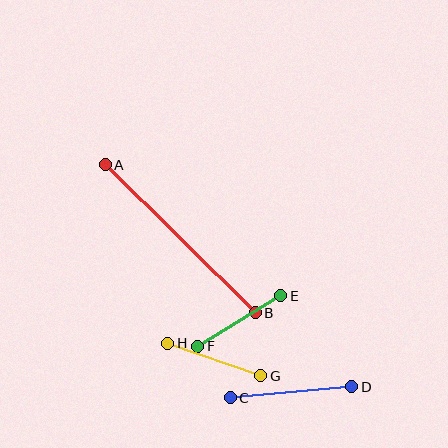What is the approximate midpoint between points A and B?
The midpoint is at approximately (180, 239) pixels.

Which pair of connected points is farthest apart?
Points A and B are farthest apart.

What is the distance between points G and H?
The distance is approximately 99 pixels.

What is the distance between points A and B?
The distance is approximately 211 pixels.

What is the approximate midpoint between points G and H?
The midpoint is at approximately (214, 359) pixels.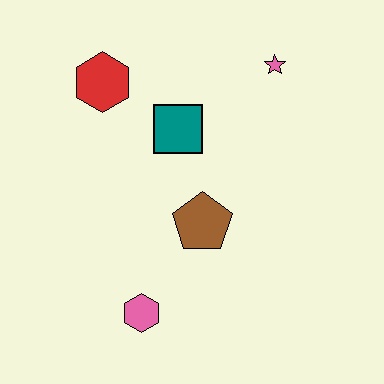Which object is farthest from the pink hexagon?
The pink star is farthest from the pink hexagon.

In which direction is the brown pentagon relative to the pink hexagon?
The brown pentagon is above the pink hexagon.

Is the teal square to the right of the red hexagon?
Yes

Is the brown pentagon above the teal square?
No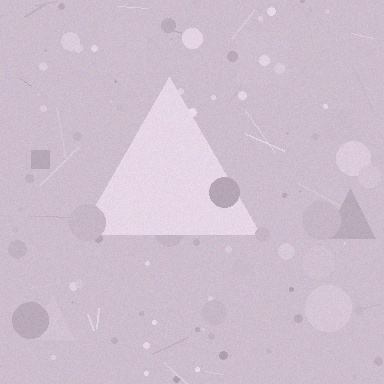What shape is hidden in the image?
A triangle is hidden in the image.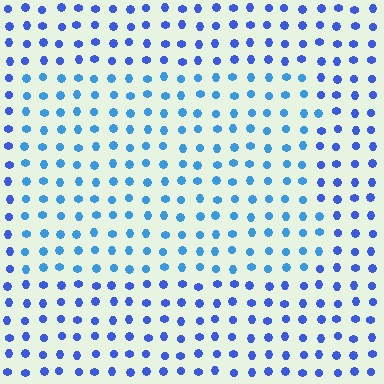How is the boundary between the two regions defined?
The boundary is defined purely by a slight shift in hue (about 24 degrees). Spacing, size, and orientation are identical on both sides.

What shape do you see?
I see a rectangle.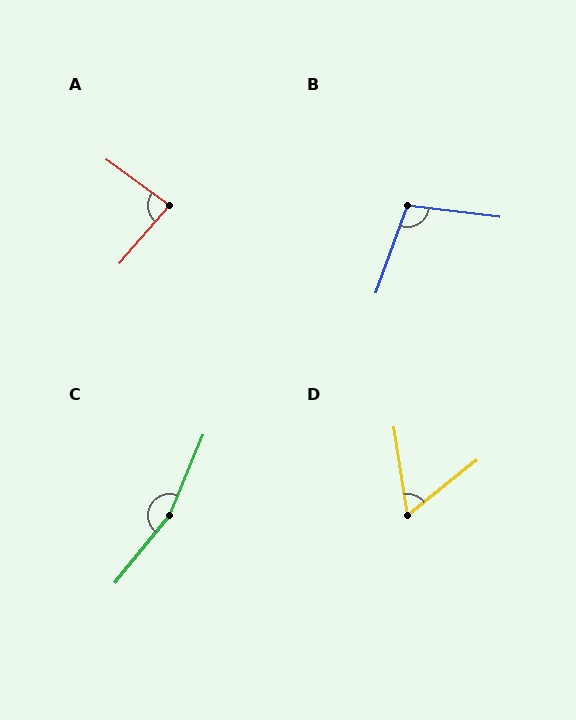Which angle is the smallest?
D, at approximately 60 degrees.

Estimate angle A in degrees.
Approximately 85 degrees.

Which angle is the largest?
C, at approximately 164 degrees.